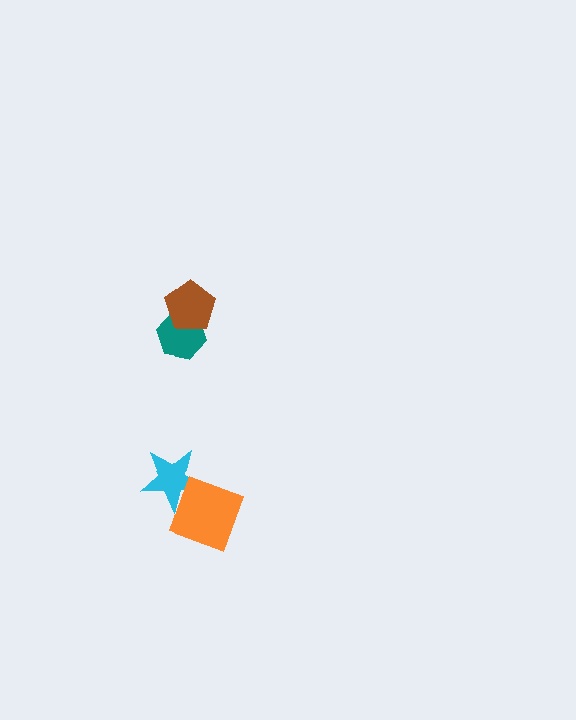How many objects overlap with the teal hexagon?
1 object overlaps with the teal hexagon.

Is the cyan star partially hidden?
Yes, it is partially covered by another shape.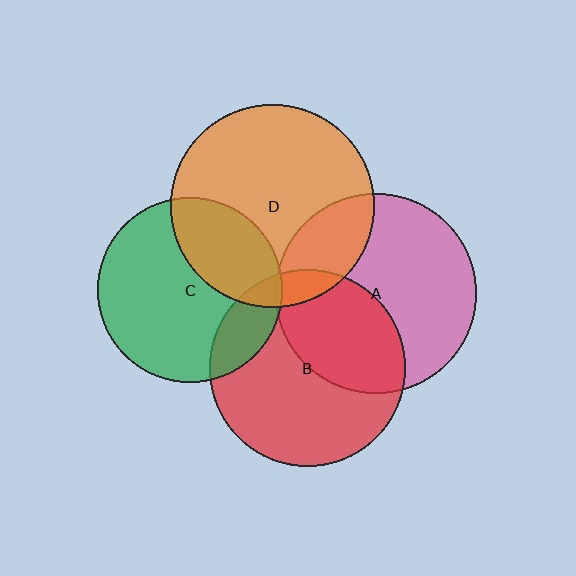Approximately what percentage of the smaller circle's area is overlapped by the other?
Approximately 10%.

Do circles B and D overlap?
Yes.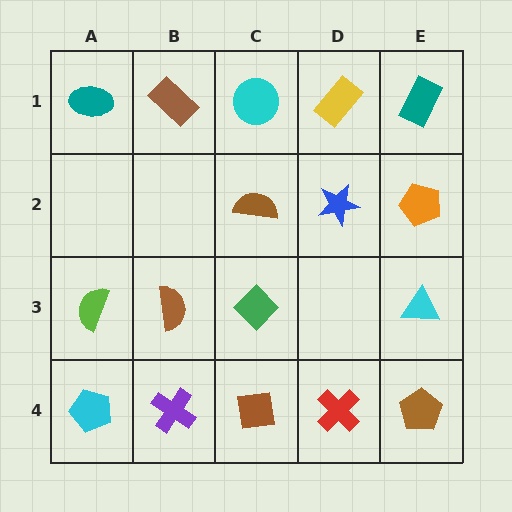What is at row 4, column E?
A brown pentagon.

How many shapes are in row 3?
4 shapes.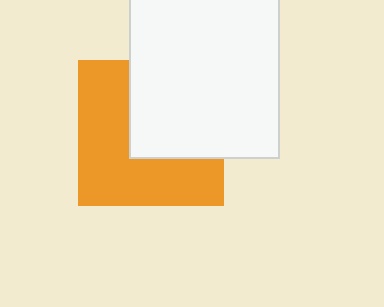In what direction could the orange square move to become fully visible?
The orange square could move toward the lower-left. That would shift it out from behind the white rectangle entirely.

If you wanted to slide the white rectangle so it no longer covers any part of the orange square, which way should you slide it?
Slide it toward the upper-right — that is the most direct way to separate the two shapes.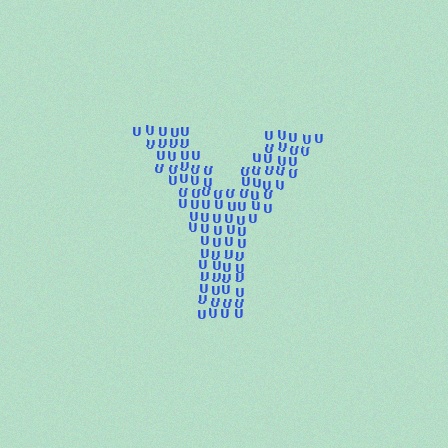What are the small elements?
The small elements are letter U's.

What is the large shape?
The large shape is the letter Y.